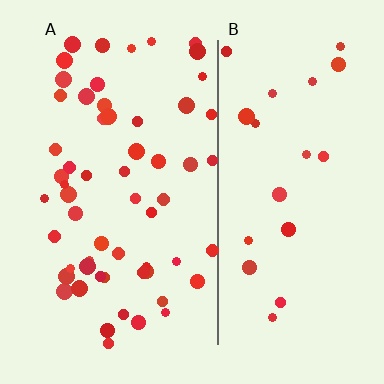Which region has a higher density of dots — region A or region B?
A (the left).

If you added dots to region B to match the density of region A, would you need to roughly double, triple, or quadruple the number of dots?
Approximately triple.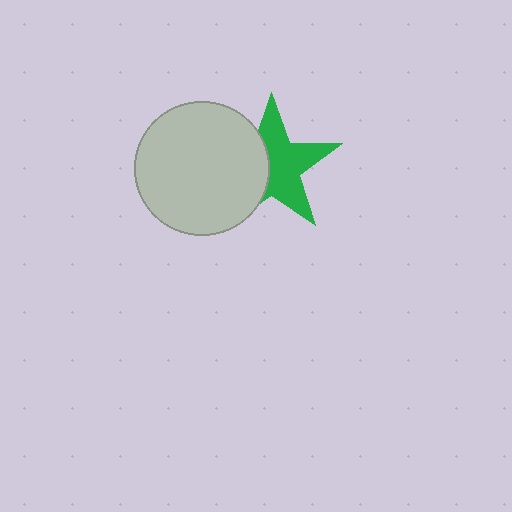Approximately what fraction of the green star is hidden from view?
Roughly 41% of the green star is hidden behind the light gray circle.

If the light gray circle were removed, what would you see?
You would see the complete green star.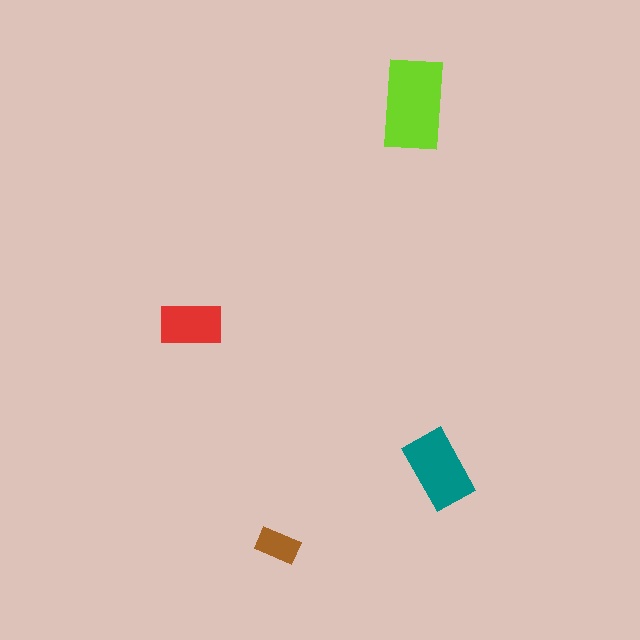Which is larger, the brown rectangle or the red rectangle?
The red one.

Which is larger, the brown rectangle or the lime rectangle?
The lime one.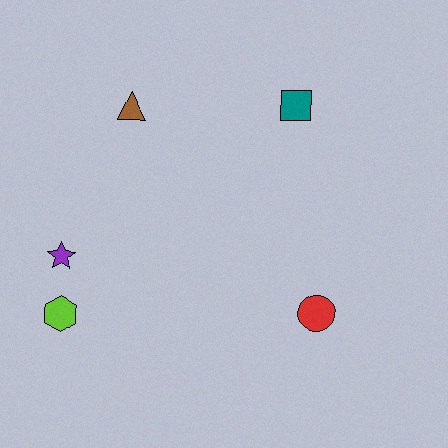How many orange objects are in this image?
There are no orange objects.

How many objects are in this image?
There are 5 objects.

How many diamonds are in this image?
There are no diamonds.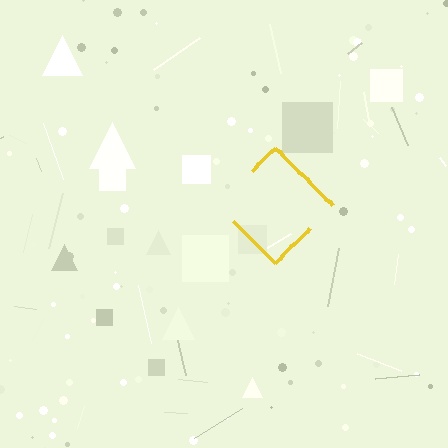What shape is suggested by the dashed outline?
The dashed outline suggests a diamond.